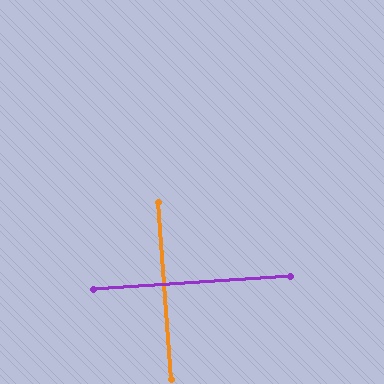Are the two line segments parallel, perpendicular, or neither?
Perpendicular — they meet at approximately 90°.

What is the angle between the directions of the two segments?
Approximately 90 degrees.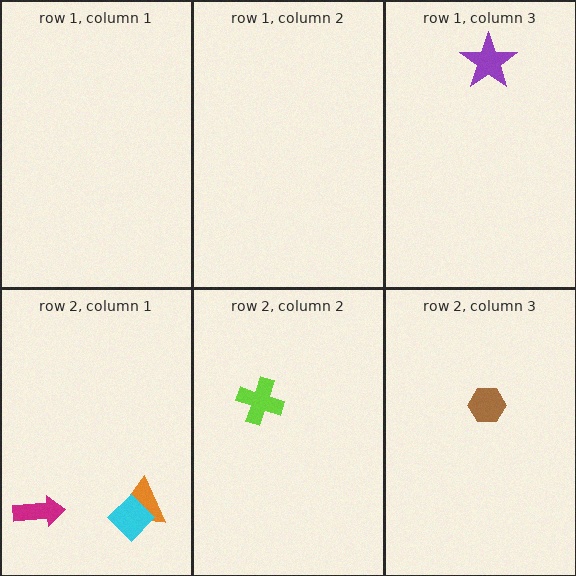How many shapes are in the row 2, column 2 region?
1.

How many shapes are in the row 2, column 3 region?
1.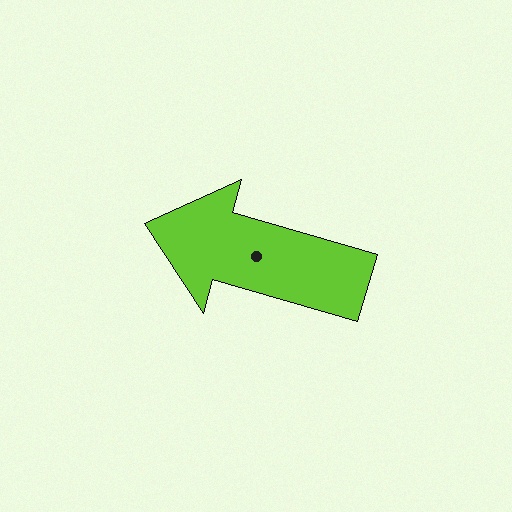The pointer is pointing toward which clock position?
Roughly 10 o'clock.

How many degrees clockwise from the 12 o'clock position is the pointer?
Approximately 286 degrees.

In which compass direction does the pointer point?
West.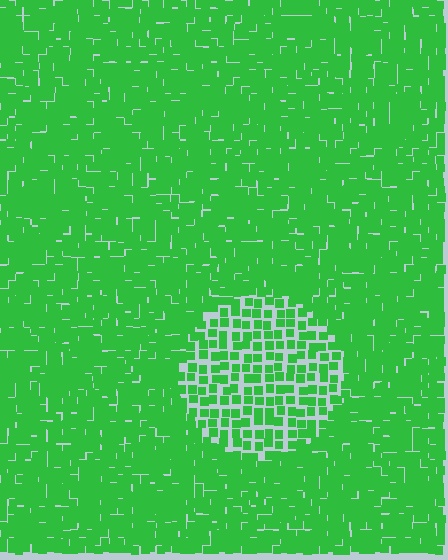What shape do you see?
I see a circle.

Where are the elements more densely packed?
The elements are more densely packed outside the circle boundary.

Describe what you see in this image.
The image contains small green elements arranged at two different densities. A circle-shaped region is visible where the elements are less densely packed than the surrounding area.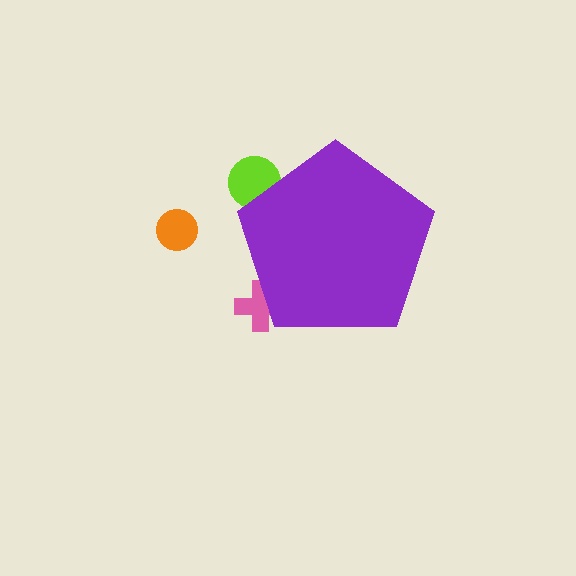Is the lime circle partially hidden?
Yes, the lime circle is partially hidden behind the purple pentagon.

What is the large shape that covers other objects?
A purple pentagon.